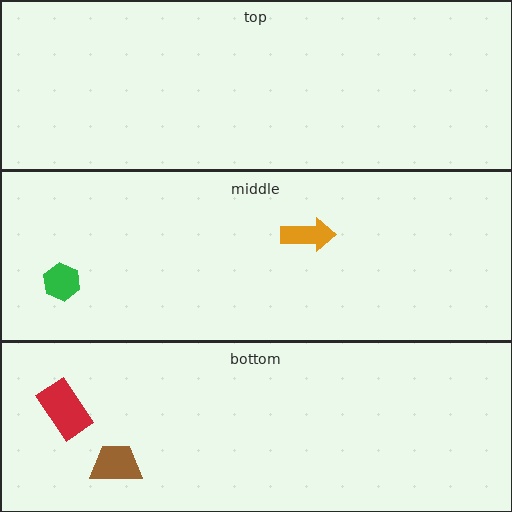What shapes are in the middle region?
The green hexagon, the orange arrow.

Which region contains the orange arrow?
The middle region.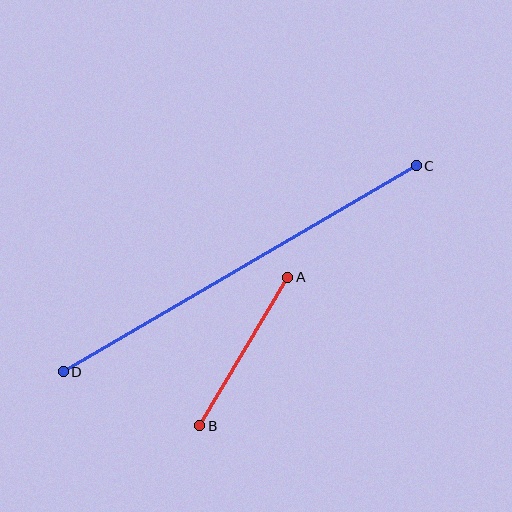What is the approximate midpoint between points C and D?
The midpoint is at approximately (240, 269) pixels.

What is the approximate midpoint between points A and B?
The midpoint is at approximately (244, 351) pixels.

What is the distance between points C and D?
The distance is approximately 409 pixels.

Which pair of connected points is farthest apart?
Points C and D are farthest apart.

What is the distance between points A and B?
The distance is approximately 172 pixels.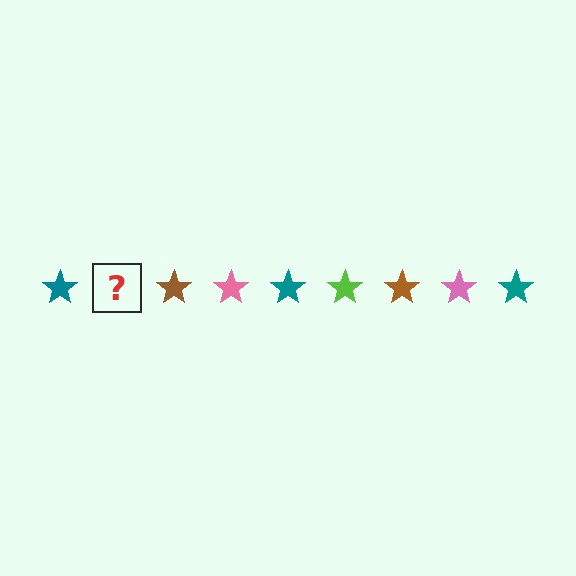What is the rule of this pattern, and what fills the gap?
The rule is that the pattern cycles through teal, lime, brown, pink stars. The gap should be filled with a lime star.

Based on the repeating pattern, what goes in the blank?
The blank should be a lime star.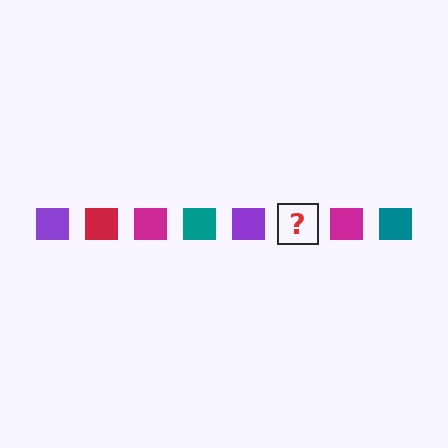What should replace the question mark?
The question mark should be replaced with a red square.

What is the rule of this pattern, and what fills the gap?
The rule is that the pattern cycles through purple, red, magenta, teal squares. The gap should be filled with a red square.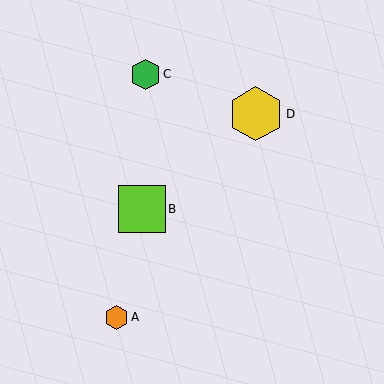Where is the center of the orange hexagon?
The center of the orange hexagon is at (117, 317).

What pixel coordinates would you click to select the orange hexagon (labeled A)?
Click at (117, 317) to select the orange hexagon A.